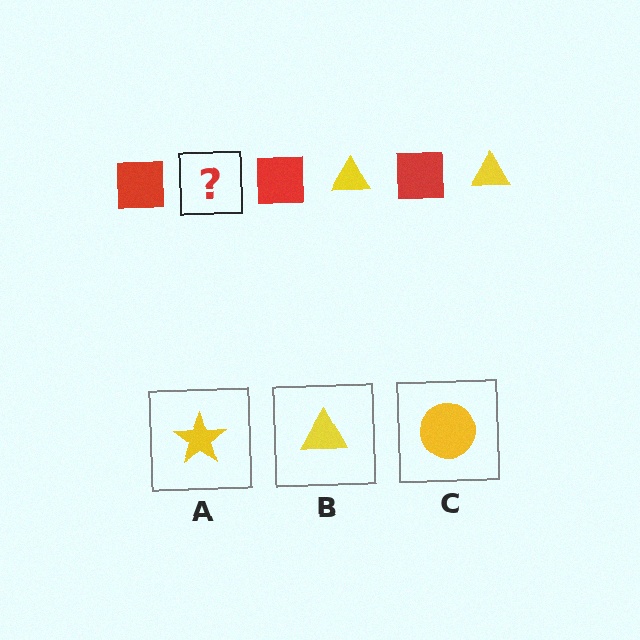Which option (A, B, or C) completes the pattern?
B.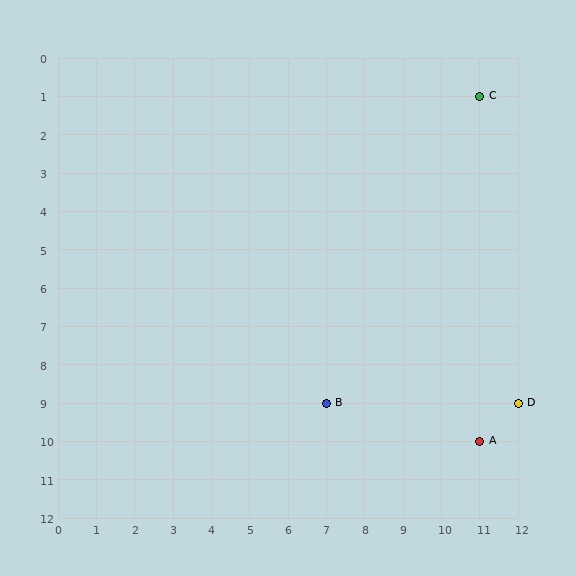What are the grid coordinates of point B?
Point B is at grid coordinates (7, 9).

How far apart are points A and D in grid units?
Points A and D are 1 column and 1 row apart (about 1.4 grid units diagonally).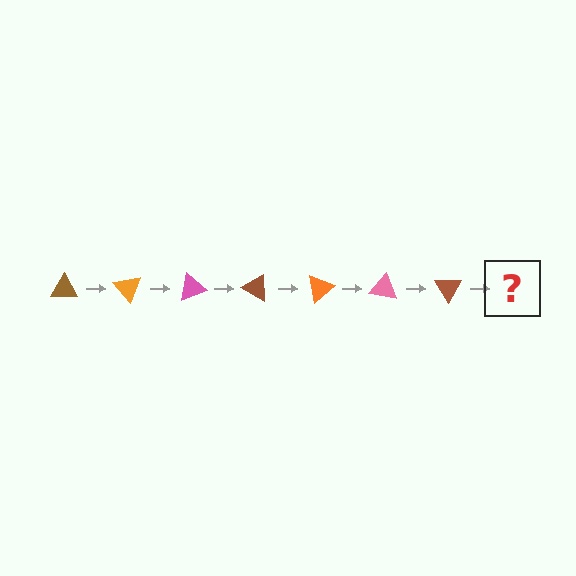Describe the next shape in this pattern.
It should be an orange triangle, rotated 350 degrees from the start.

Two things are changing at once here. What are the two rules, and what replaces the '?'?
The two rules are that it rotates 50 degrees each step and the color cycles through brown, orange, and pink. The '?' should be an orange triangle, rotated 350 degrees from the start.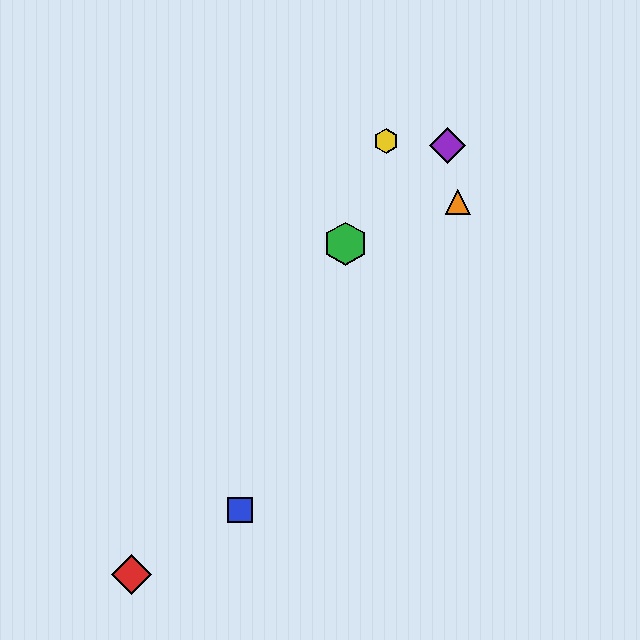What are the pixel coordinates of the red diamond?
The red diamond is at (132, 574).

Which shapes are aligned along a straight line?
The blue square, the green hexagon, the yellow hexagon are aligned along a straight line.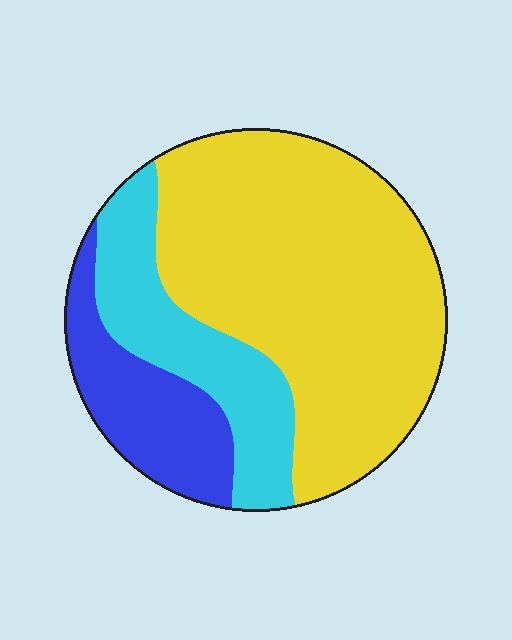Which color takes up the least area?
Blue, at roughly 15%.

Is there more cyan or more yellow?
Yellow.